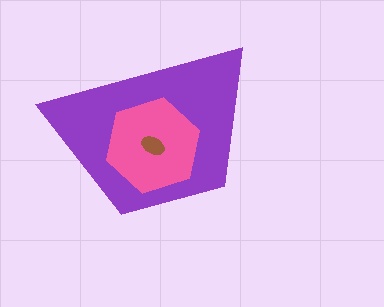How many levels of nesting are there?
3.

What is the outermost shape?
The purple trapezoid.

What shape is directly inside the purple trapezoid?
The pink hexagon.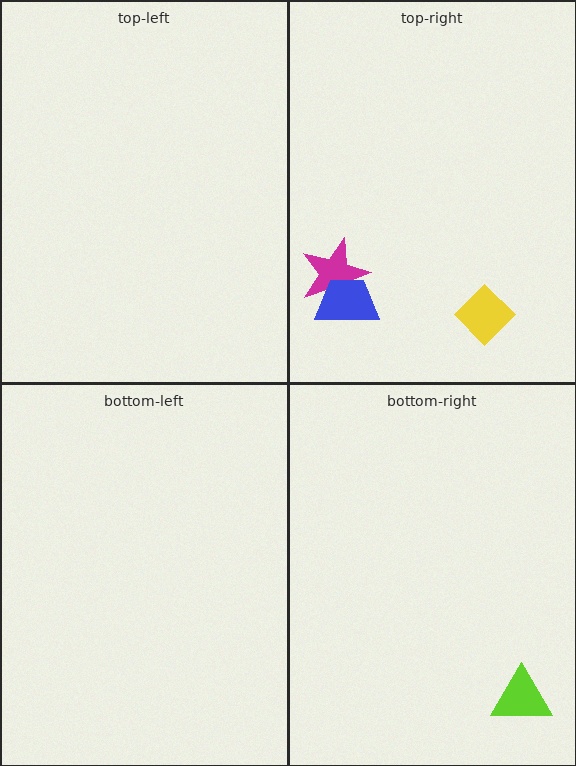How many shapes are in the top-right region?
3.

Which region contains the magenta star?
The top-right region.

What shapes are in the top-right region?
The magenta star, the blue trapezoid, the yellow diamond.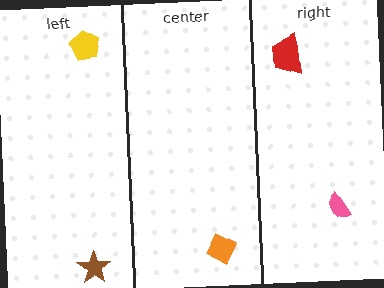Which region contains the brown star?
The left region.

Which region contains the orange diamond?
The center region.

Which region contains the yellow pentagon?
The left region.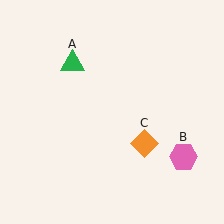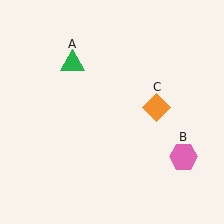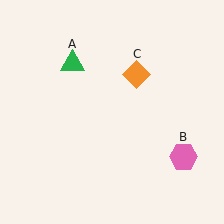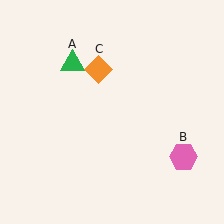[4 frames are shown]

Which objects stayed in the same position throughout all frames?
Green triangle (object A) and pink hexagon (object B) remained stationary.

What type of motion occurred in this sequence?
The orange diamond (object C) rotated counterclockwise around the center of the scene.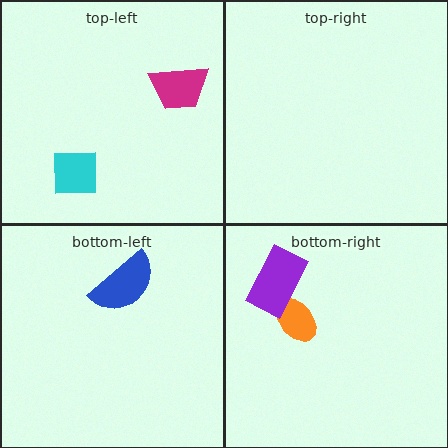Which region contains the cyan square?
The top-left region.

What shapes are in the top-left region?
The cyan square, the magenta trapezoid.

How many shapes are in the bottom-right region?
2.